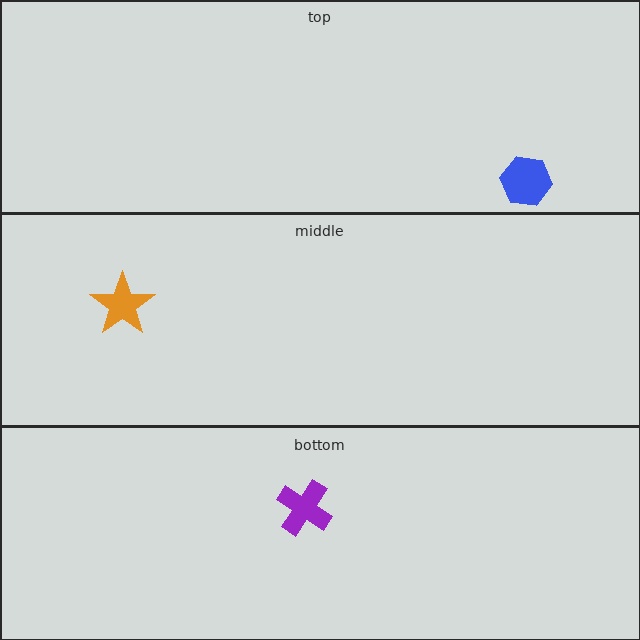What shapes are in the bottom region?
The purple cross.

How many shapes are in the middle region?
1.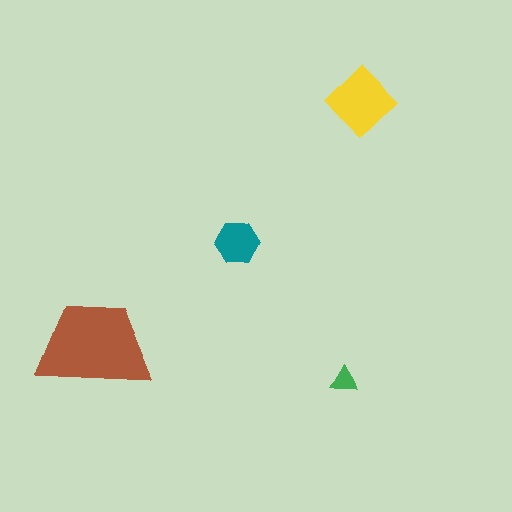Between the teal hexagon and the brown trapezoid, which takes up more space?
The brown trapezoid.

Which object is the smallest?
The green triangle.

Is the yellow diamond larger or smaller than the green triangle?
Larger.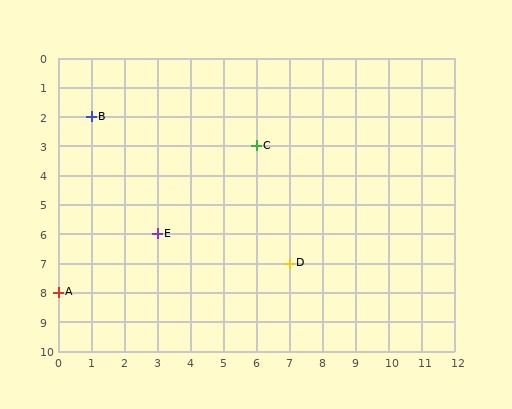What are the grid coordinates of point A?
Point A is at grid coordinates (0, 8).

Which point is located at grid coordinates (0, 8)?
Point A is at (0, 8).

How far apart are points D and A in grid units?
Points D and A are 7 columns and 1 row apart (about 7.1 grid units diagonally).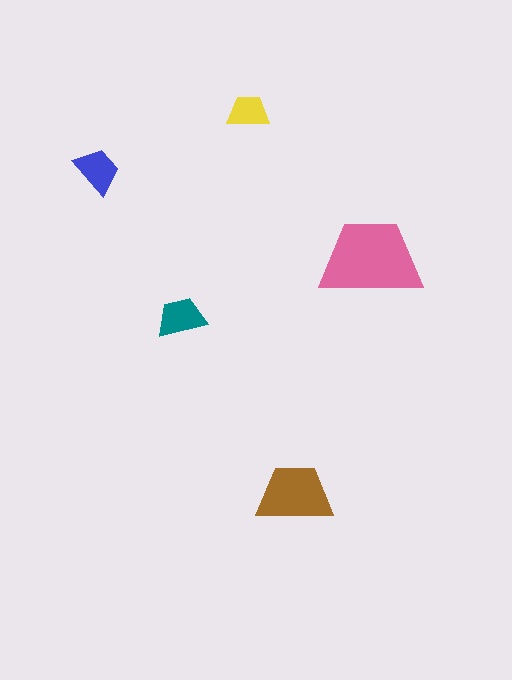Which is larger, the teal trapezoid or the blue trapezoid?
The teal one.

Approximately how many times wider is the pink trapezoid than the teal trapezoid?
About 2 times wider.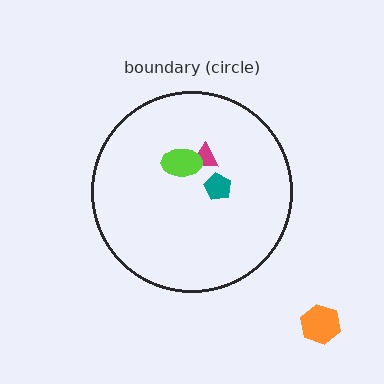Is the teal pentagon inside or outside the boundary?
Inside.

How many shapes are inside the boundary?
3 inside, 1 outside.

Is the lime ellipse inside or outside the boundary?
Inside.